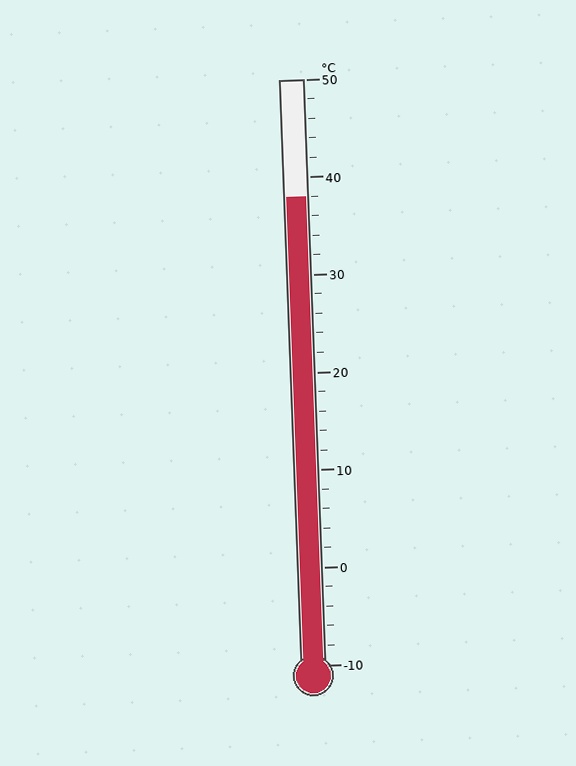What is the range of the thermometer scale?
The thermometer scale ranges from -10°C to 50°C.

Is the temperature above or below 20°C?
The temperature is above 20°C.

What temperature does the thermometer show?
The thermometer shows approximately 38°C.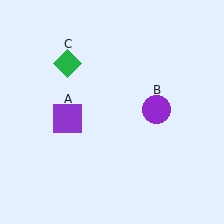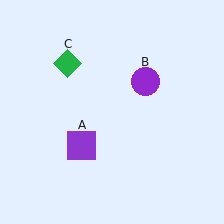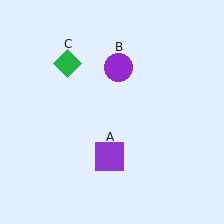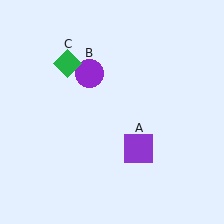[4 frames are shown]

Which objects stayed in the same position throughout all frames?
Green diamond (object C) remained stationary.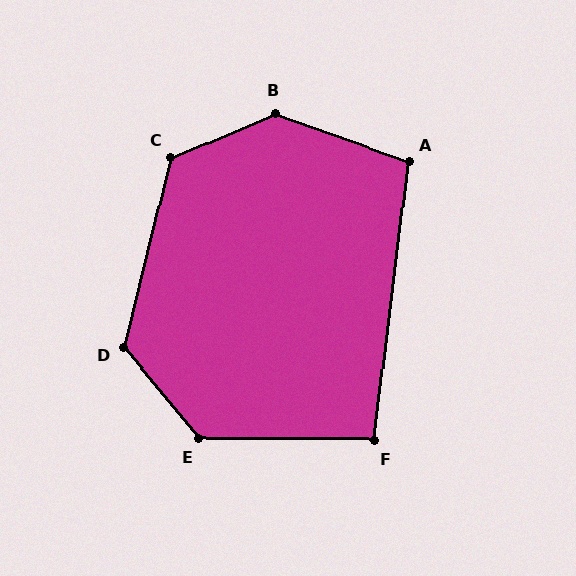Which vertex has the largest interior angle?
B, at approximately 137 degrees.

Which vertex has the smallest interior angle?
F, at approximately 97 degrees.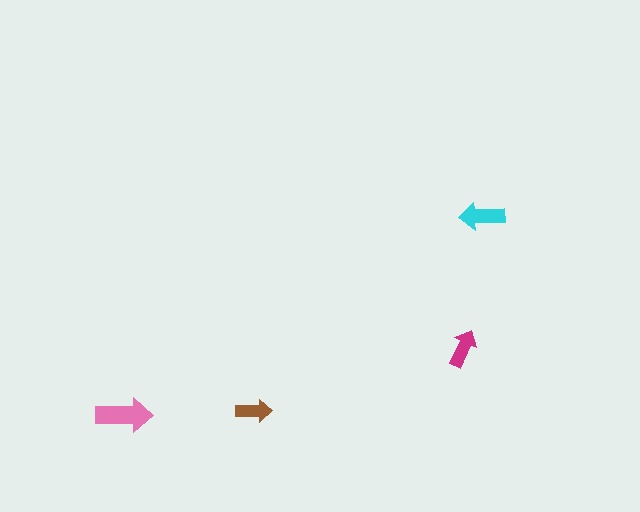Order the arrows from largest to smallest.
the pink one, the cyan one, the magenta one, the brown one.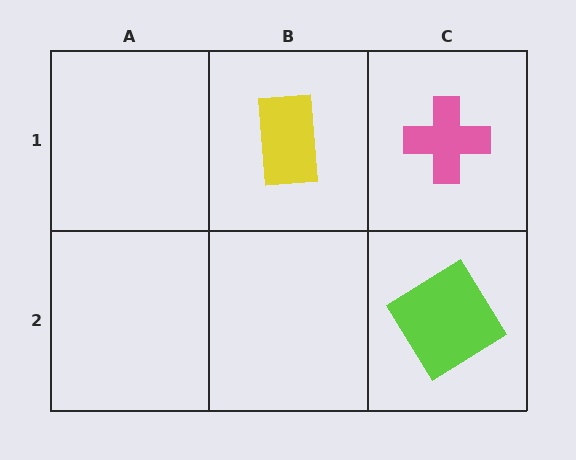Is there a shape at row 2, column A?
No, that cell is empty.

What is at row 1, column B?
A yellow rectangle.